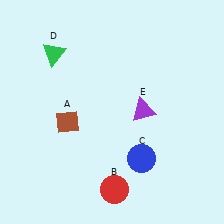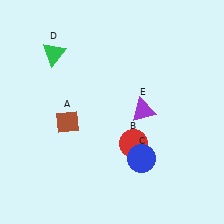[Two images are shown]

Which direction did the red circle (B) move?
The red circle (B) moved up.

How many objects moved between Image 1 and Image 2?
1 object moved between the two images.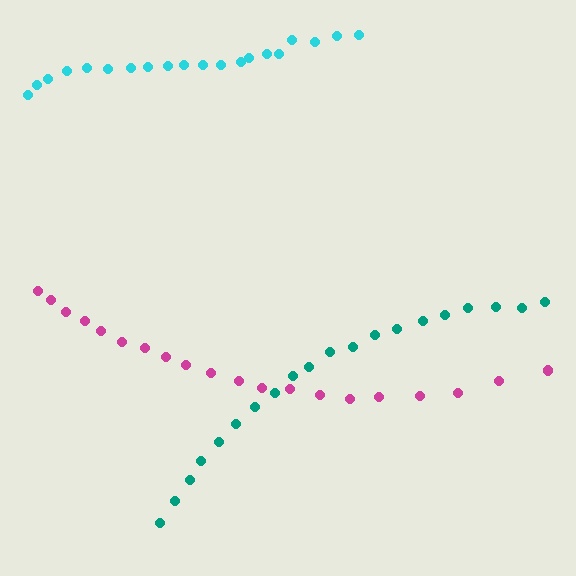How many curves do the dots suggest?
There are 3 distinct paths.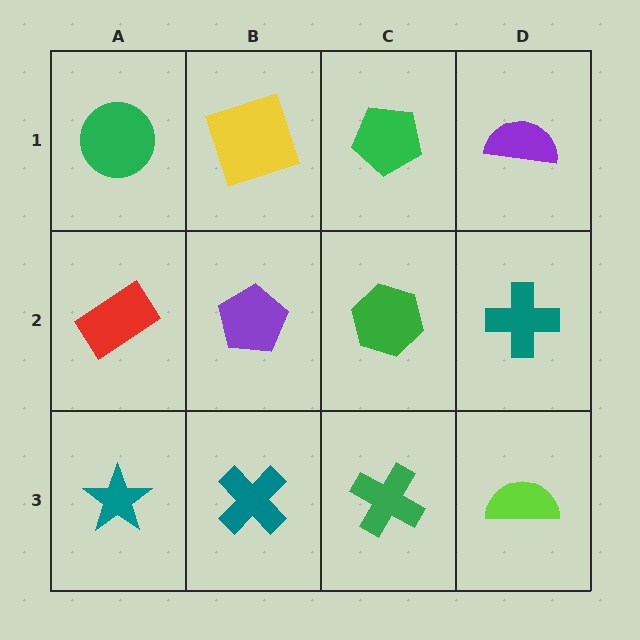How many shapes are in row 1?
4 shapes.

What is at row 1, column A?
A green circle.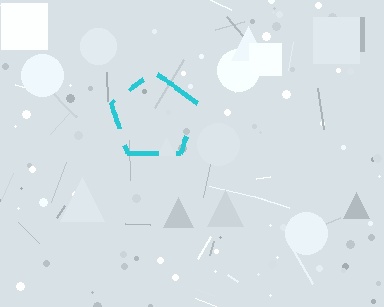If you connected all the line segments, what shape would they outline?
They would outline a pentagon.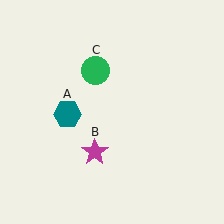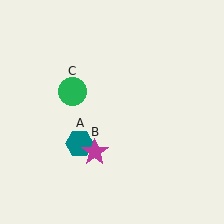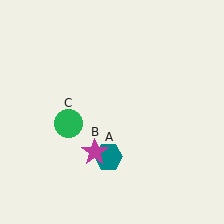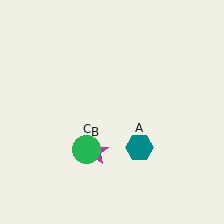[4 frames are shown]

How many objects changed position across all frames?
2 objects changed position: teal hexagon (object A), green circle (object C).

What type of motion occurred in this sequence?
The teal hexagon (object A), green circle (object C) rotated counterclockwise around the center of the scene.